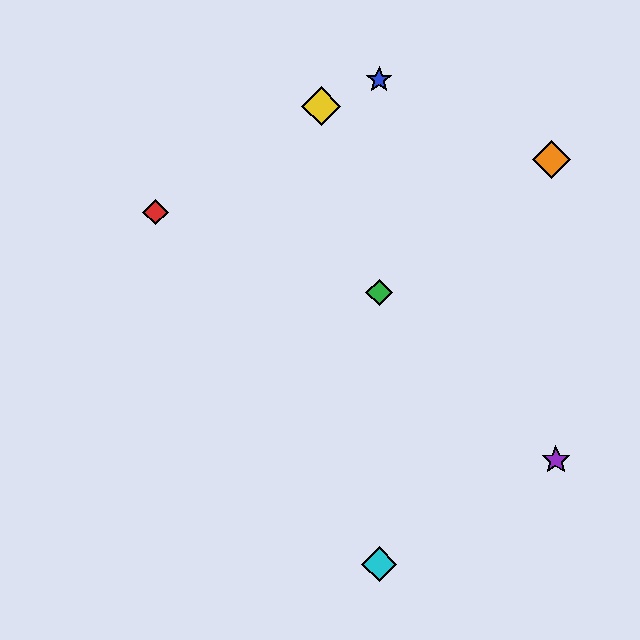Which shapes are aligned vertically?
The blue star, the green diamond, the cyan diamond are aligned vertically.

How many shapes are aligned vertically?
3 shapes (the blue star, the green diamond, the cyan diamond) are aligned vertically.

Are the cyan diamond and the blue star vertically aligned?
Yes, both are at x≈379.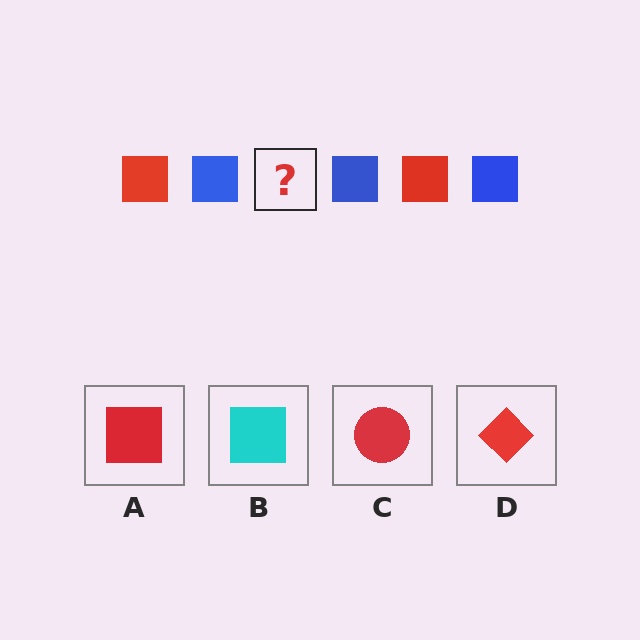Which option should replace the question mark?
Option A.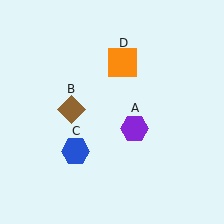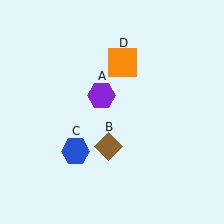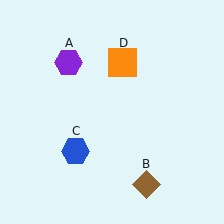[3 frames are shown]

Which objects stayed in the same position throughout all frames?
Blue hexagon (object C) and orange square (object D) remained stationary.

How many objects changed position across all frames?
2 objects changed position: purple hexagon (object A), brown diamond (object B).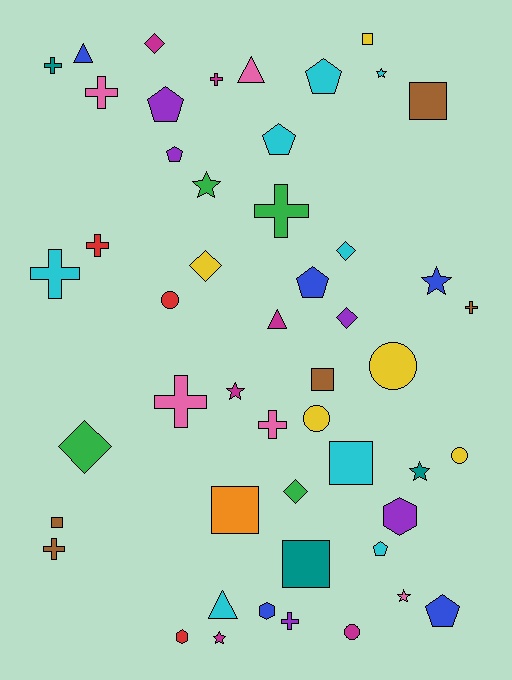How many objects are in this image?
There are 50 objects.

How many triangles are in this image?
There are 4 triangles.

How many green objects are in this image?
There are 4 green objects.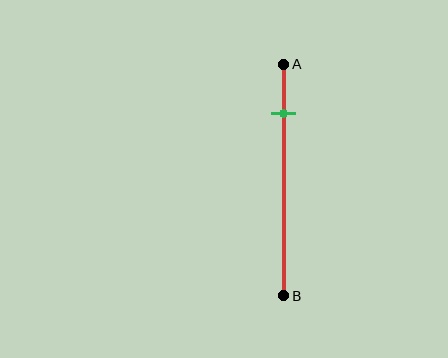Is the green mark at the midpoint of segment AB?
No, the mark is at about 20% from A, not at the 50% midpoint.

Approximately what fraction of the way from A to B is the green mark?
The green mark is approximately 20% of the way from A to B.